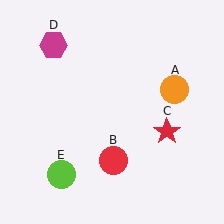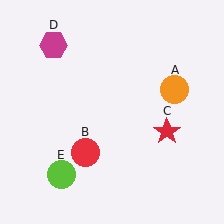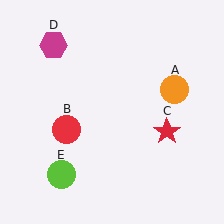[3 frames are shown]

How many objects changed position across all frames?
1 object changed position: red circle (object B).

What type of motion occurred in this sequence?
The red circle (object B) rotated clockwise around the center of the scene.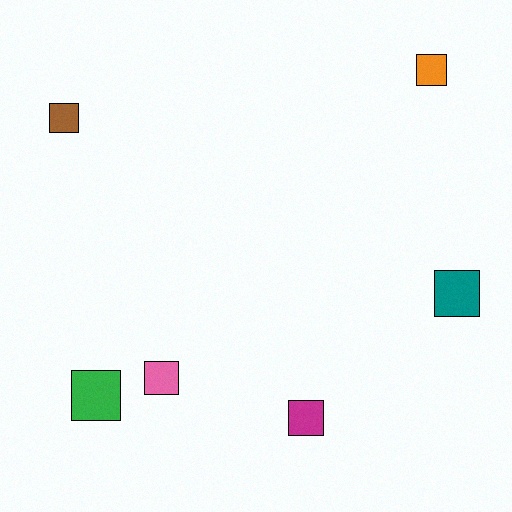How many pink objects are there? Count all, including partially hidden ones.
There is 1 pink object.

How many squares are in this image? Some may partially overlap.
There are 6 squares.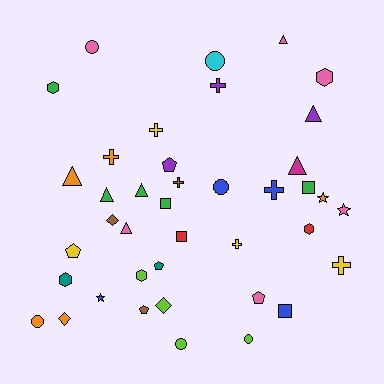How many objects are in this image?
There are 40 objects.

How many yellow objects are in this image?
There are 4 yellow objects.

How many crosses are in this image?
There are 7 crosses.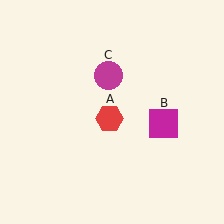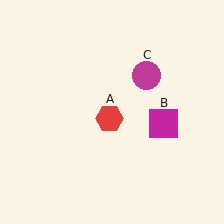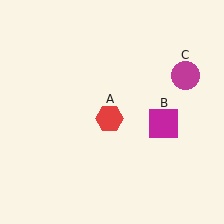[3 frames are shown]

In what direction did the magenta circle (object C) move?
The magenta circle (object C) moved right.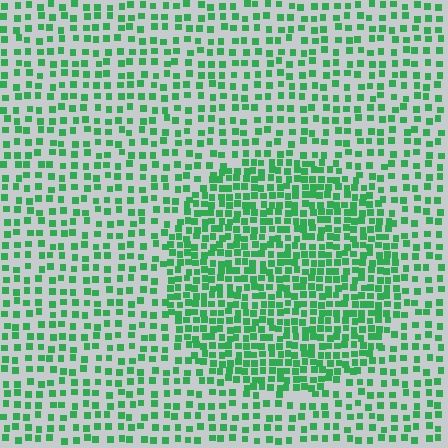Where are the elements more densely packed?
The elements are more densely packed inside the circle boundary.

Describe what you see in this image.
The image contains small green elements arranged at two different densities. A circle-shaped region is visible where the elements are more densely packed than the surrounding area.